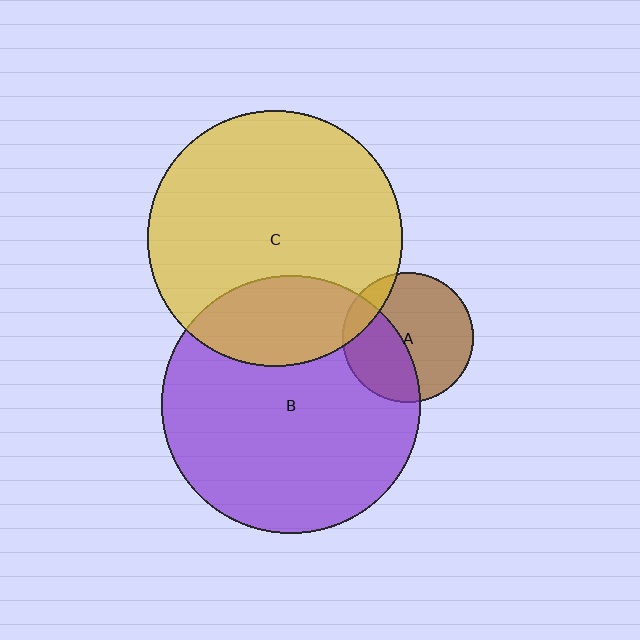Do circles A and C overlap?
Yes.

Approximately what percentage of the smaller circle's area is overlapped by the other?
Approximately 15%.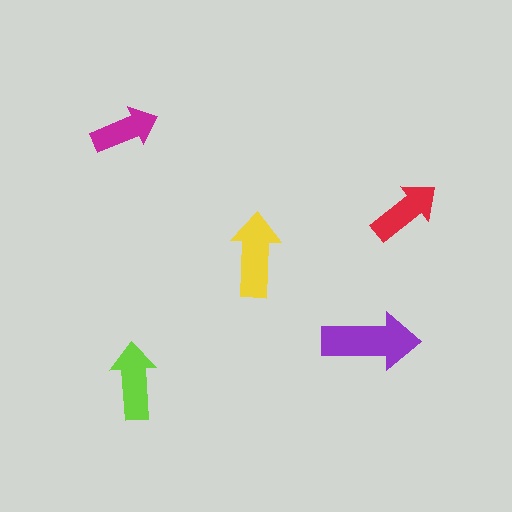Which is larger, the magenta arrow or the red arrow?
The red one.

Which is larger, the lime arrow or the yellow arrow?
The yellow one.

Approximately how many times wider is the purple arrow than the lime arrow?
About 1.5 times wider.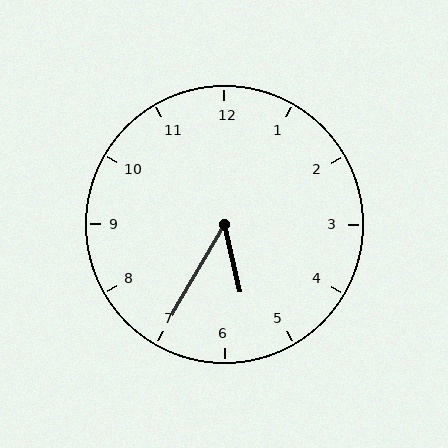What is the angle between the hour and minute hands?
Approximately 42 degrees.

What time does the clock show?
5:35.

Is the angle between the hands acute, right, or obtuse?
It is acute.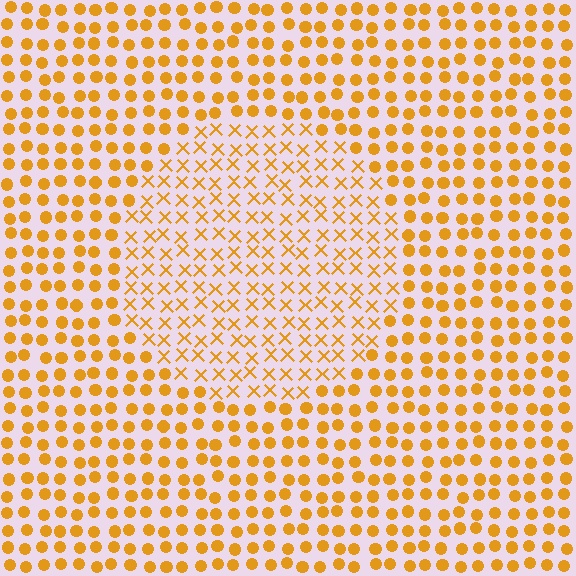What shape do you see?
I see a circle.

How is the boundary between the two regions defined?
The boundary is defined by a change in element shape: X marks inside vs. circles outside. All elements share the same color and spacing.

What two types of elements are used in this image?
The image uses X marks inside the circle region and circles outside it.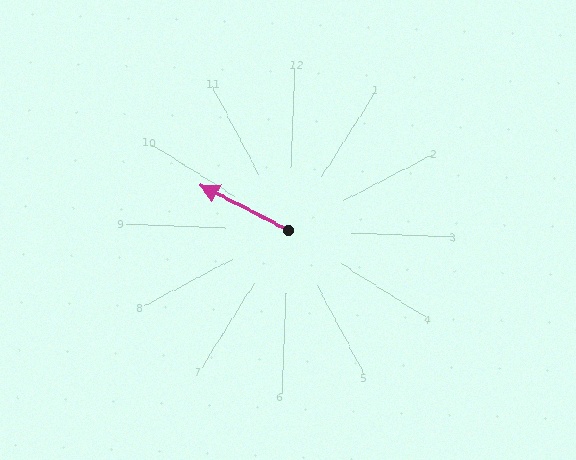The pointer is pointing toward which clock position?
Roughly 10 o'clock.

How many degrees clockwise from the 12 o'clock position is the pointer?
Approximately 295 degrees.